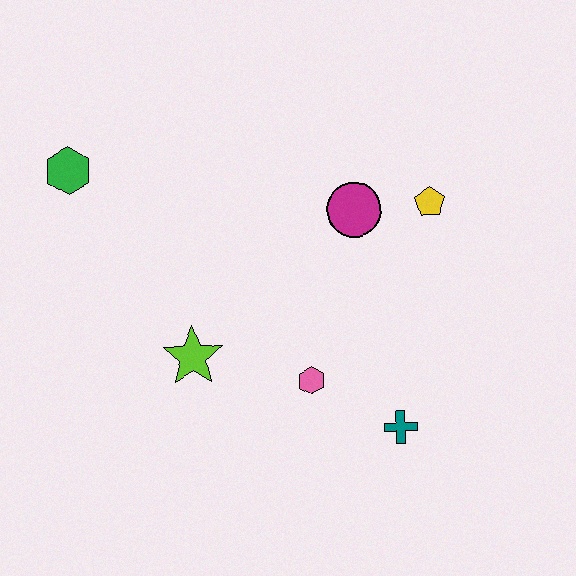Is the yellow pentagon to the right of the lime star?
Yes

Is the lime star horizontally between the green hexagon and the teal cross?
Yes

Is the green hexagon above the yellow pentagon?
Yes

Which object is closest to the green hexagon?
The lime star is closest to the green hexagon.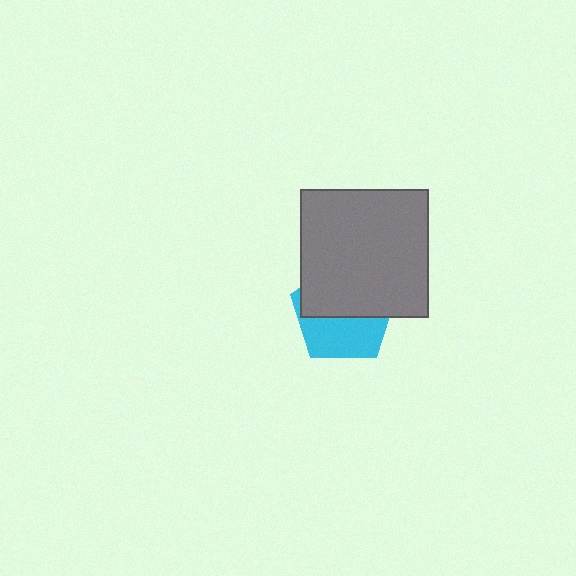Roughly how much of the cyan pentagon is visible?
A small part of it is visible (roughly 45%).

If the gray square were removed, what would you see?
You would see the complete cyan pentagon.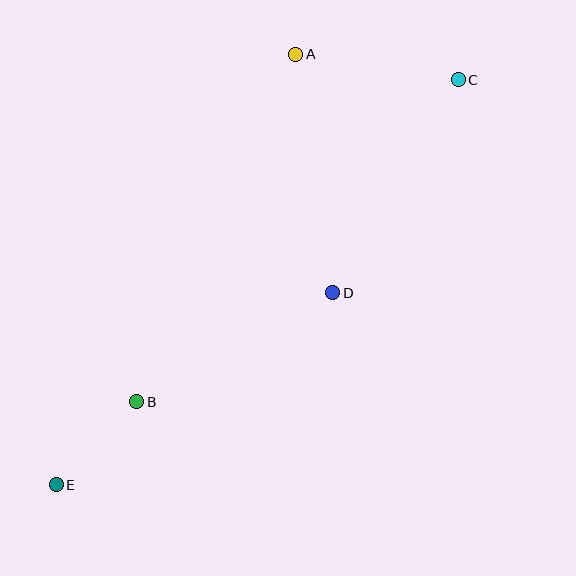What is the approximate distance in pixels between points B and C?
The distance between B and C is approximately 455 pixels.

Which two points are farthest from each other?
Points C and E are farthest from each other.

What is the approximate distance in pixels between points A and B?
The distance between A and B is approximately 382 pixels.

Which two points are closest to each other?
Points B and E are closest to each other.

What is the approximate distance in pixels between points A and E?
The distance between A and E is approximately 493 pixels.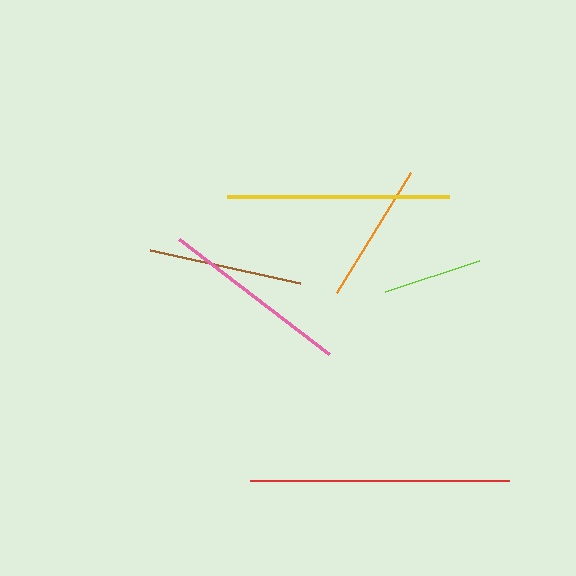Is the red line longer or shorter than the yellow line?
The red line is longer than the yellow line.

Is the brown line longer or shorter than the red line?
The red line is longer than the brown line.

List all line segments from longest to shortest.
From longest to shortest: red, yellow, pink, brown, orange, lime.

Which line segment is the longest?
The red line is the longest at approximately 259 pixels.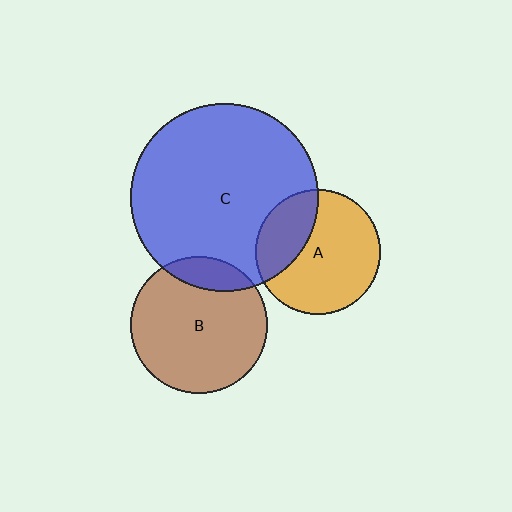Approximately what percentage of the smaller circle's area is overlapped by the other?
Approximately 30%.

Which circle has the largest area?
Circle C (blue).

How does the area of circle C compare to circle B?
Approximately 1.9 times.